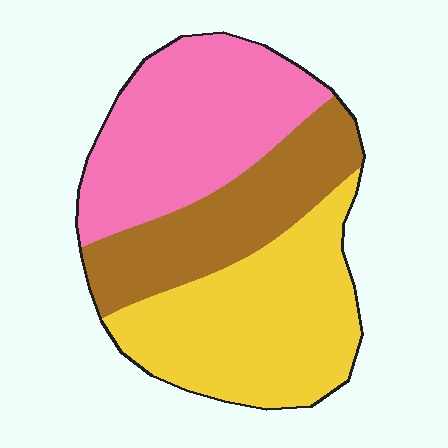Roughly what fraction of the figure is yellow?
Yellow takes up about three eighths (3/8) of the figure.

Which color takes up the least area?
Brown, at roughly 25%.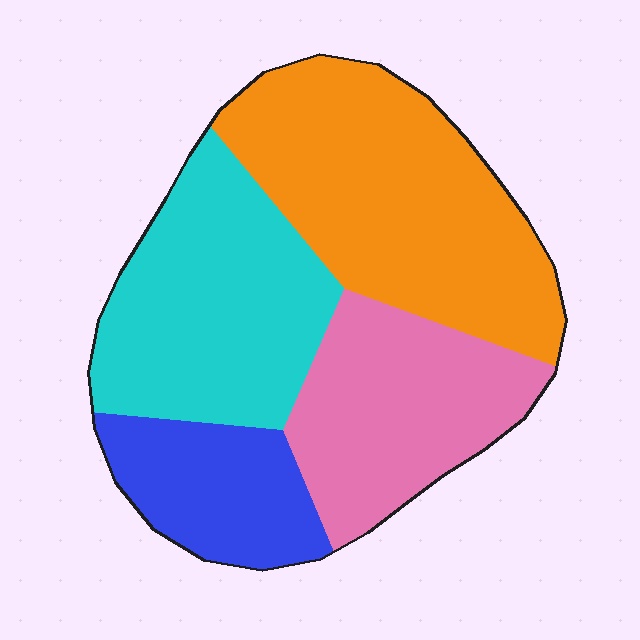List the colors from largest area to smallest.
From largest to smallest: orange, cyan, pink, blue.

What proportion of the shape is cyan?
Cyan covers 28% of the shape.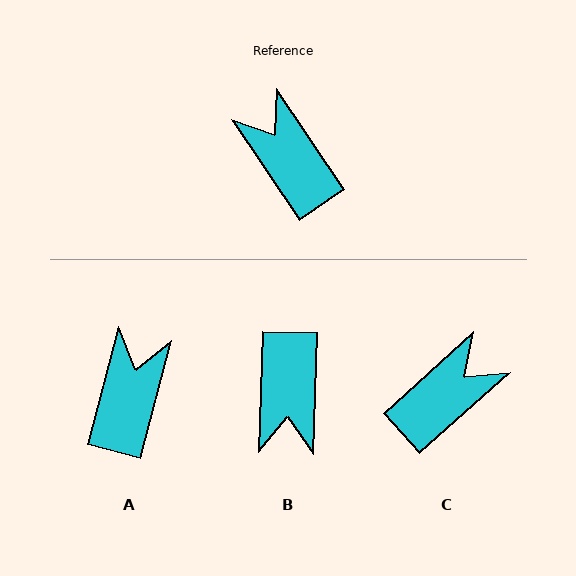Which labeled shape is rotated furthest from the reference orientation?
B, about 144 degrees away.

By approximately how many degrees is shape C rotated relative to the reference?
Approximately 82 degrees clockwise.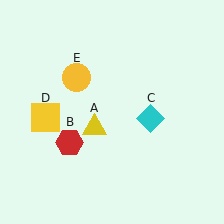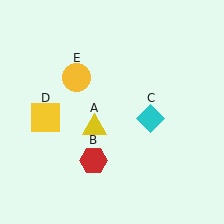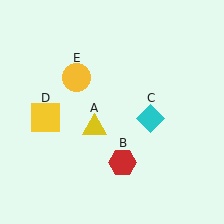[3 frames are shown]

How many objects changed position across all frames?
1 object changed position: red hexagon (object B).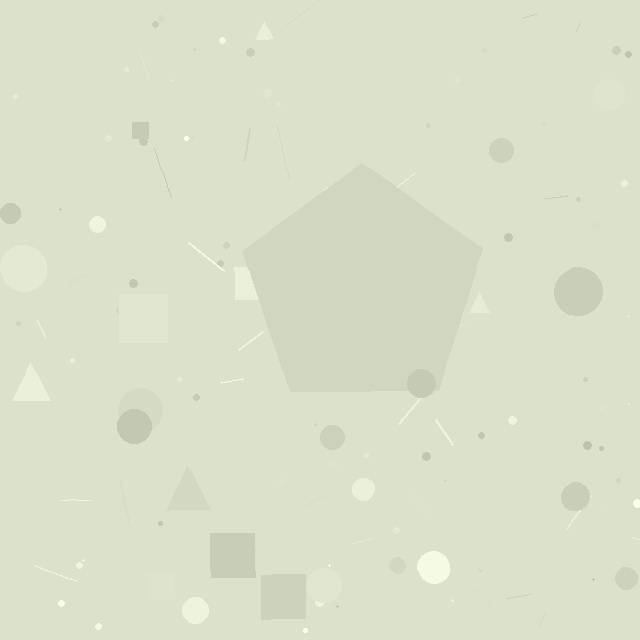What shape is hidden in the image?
A pentagon is hidden in the image.